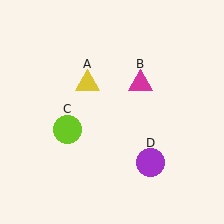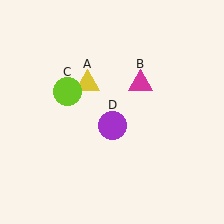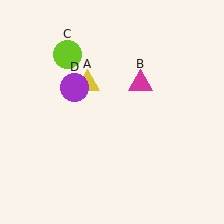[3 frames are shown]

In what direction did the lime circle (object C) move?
The lime circle (object C) moved up.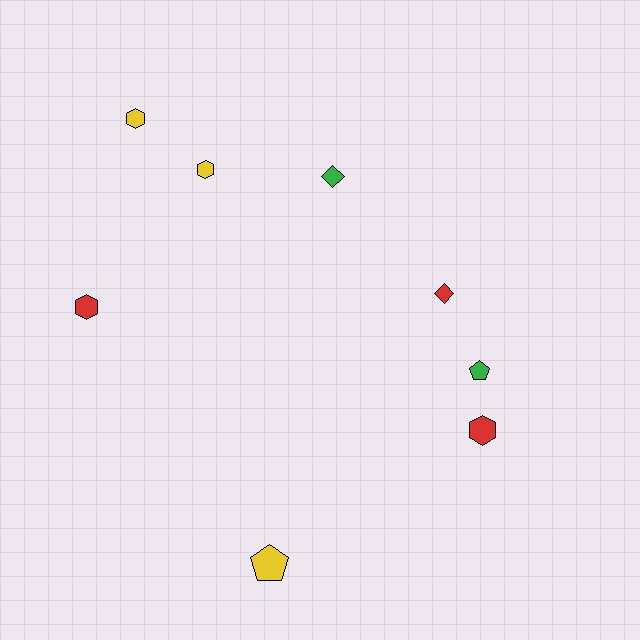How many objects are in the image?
There are 8 objects.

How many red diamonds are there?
There is 1 red diamond.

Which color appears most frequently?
Red, with 3 objects.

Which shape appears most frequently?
Hexagon, with 4 objects.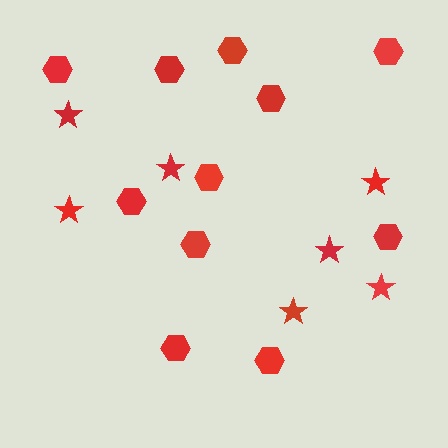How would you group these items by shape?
There are 2 groups: one group of hexagons (11) and one group of stars (7).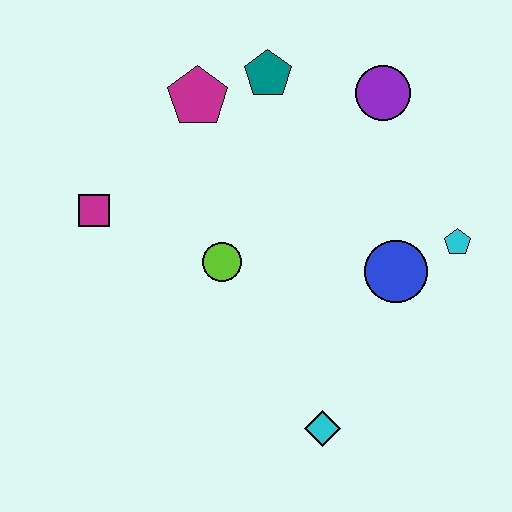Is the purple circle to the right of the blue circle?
No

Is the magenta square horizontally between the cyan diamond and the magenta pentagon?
No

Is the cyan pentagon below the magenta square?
Yes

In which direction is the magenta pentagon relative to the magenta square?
The magenta pentagon is above the magenta square.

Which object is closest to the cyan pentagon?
The blue circle is closest to the cyan pentagon.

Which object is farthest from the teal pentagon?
The cyan diamond is farthest from the teal pentagon.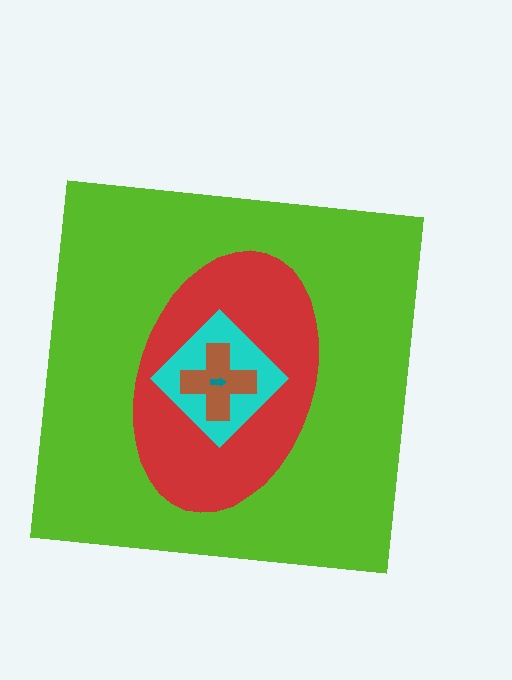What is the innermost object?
The teal arrow.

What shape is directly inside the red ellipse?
The cyan diamond.